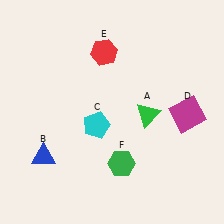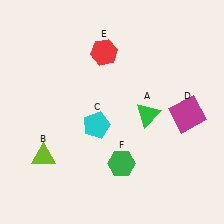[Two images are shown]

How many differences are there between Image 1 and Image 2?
There is 1 difference between the two images.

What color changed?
The triangle (B) changed from blue in Image 1 to lime in Image 2.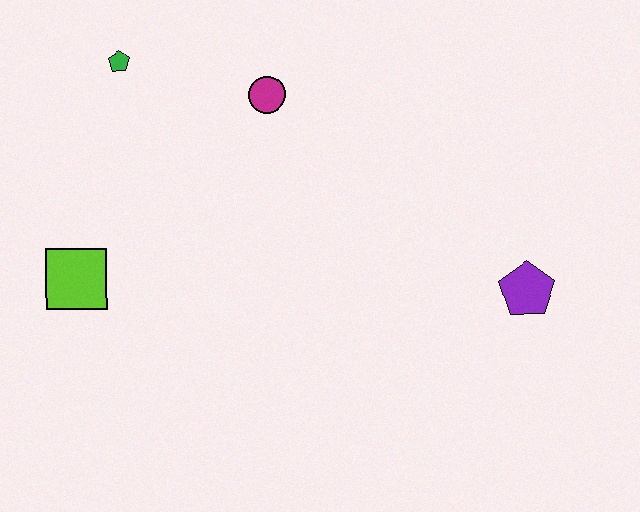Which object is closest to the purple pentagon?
The magenta circle is closest to the purple pentagon.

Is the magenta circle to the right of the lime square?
Yes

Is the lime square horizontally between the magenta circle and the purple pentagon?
No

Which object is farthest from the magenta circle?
The purple pentagon is farthest from the magenta circle.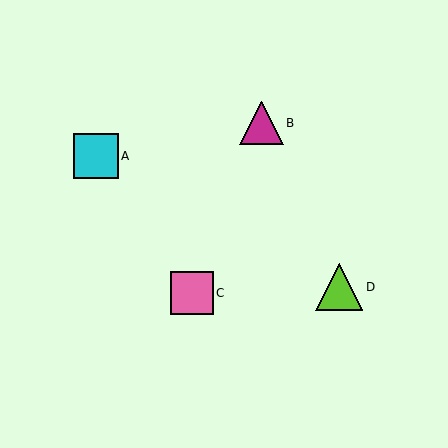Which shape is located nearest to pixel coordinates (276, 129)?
The magenta triangle (labeled B) at (261, 123) is nearest to that location.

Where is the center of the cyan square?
The center of the cyan square is at (96, 156).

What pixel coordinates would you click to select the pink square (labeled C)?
Click at (192, 293) to select the pink square C.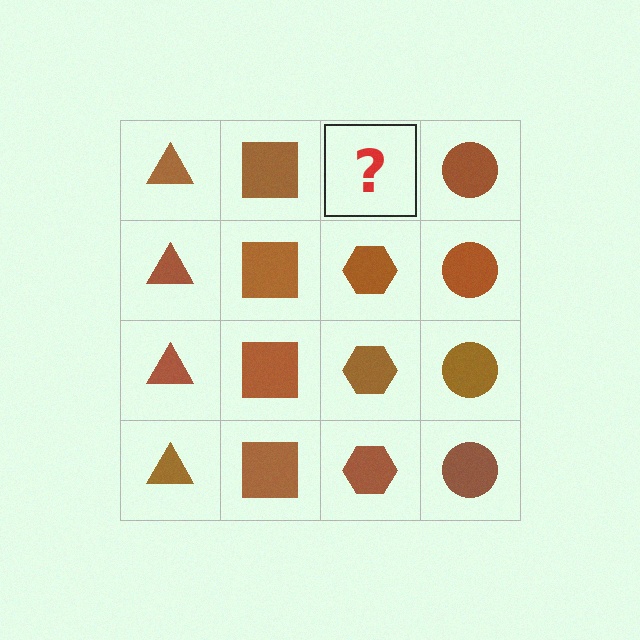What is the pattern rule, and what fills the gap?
The rule is that each column has a consistent shape. The gap should be filled with a brown hexagon.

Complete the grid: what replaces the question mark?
The question mark should be replaced with a brown hexagon.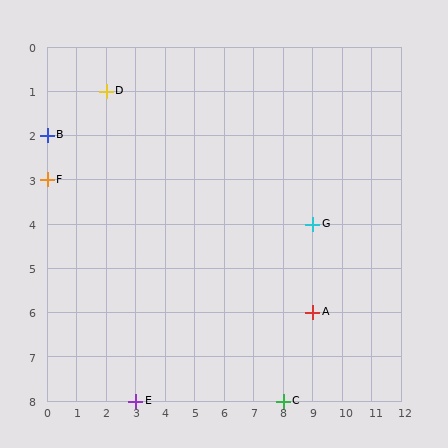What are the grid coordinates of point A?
Point A is at grid coordinates (9, 6).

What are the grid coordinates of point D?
Point D is at grid coordinates (2, 1).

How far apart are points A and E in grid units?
Points A and E are 6 columns and 2 rows apart (about 6.3 grid units diagonally).